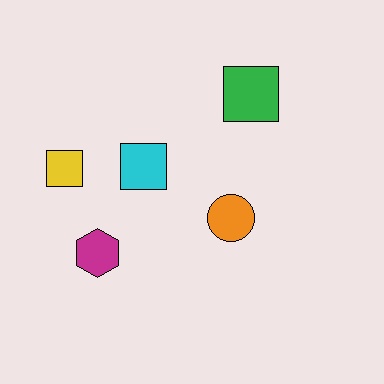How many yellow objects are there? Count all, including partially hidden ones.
There is 1 yellow object.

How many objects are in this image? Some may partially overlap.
There are 5 objects.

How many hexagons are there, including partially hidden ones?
There is 1 hexagon.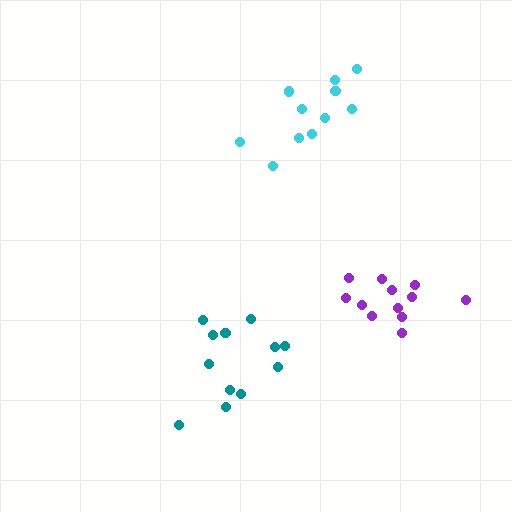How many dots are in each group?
Group 1: 12 dots, Group 2: 11 dots, Group 3: 12 dots (35 total).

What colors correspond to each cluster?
The clusters are colored: teal, cyan, purple.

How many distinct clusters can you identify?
There are 3 distinct clusters.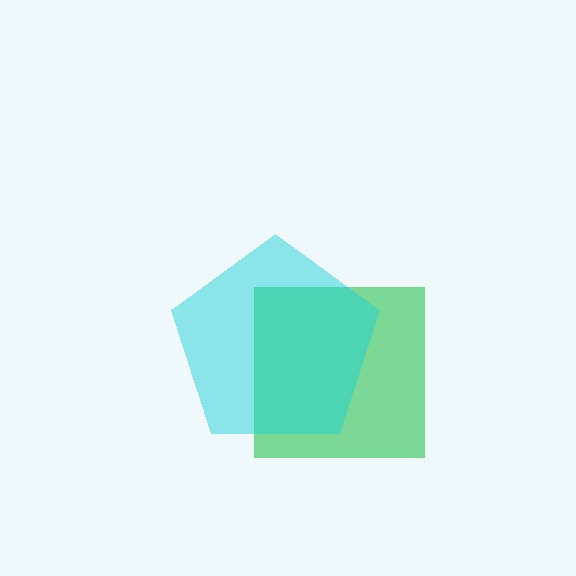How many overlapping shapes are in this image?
There are 2 overlapping shapes in the image.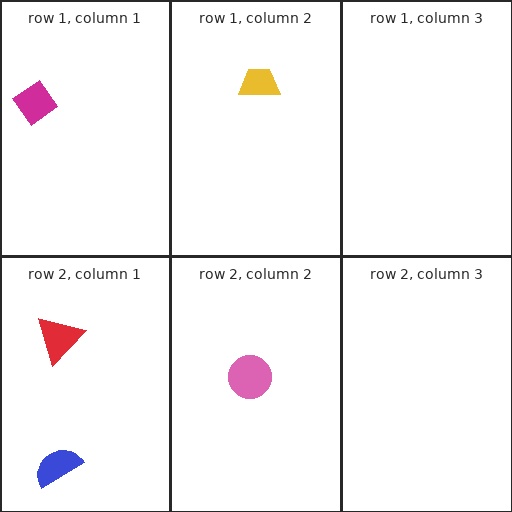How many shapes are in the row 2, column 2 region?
1.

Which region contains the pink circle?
The row 2, column 2 region.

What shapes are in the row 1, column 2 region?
The yellow trapezoid.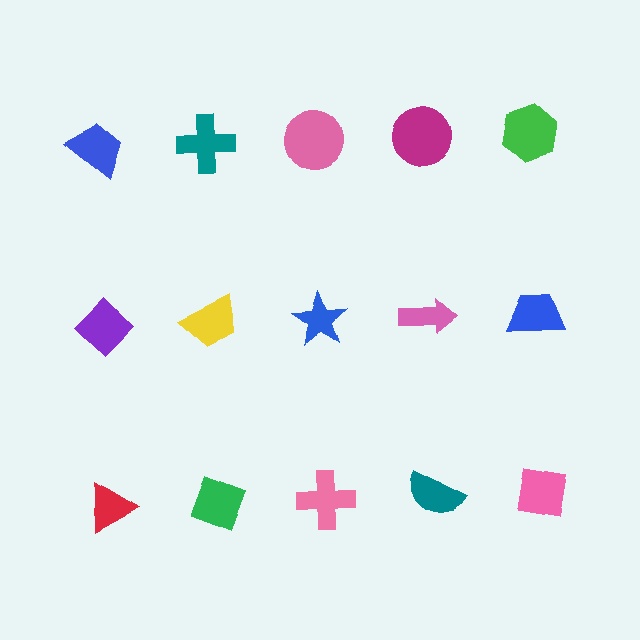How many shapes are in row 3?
5 shapes.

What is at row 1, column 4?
A magenta circle.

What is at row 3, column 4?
A teal semicircle.